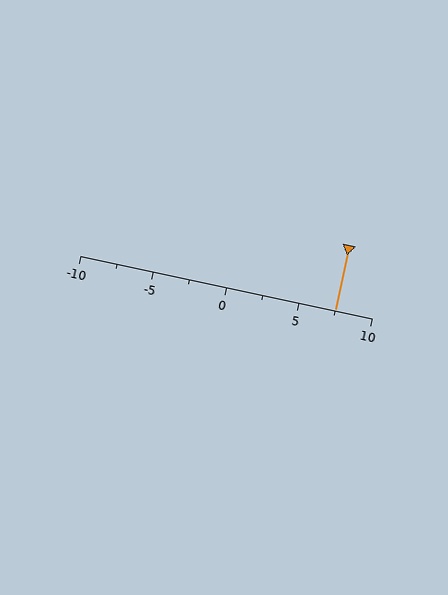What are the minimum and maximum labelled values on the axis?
The axis runs from -10 to 10.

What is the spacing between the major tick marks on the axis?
The major ticks are spaced 5 apart.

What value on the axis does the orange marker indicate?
The marker indicates approximately 7.5.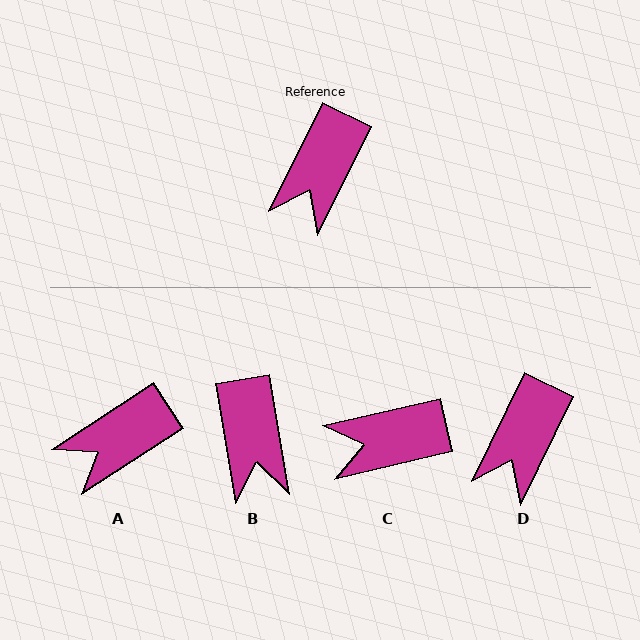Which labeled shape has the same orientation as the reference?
D.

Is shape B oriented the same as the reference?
No, it is off by about 36 degrees.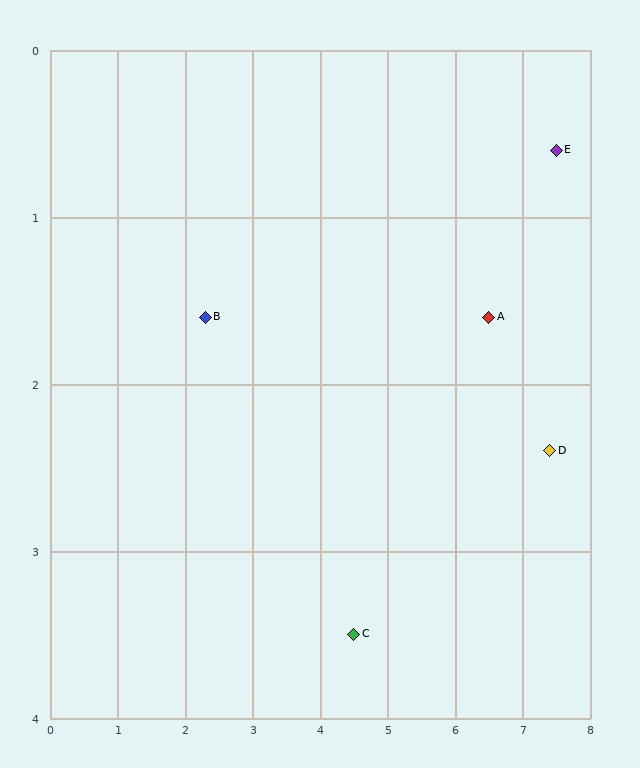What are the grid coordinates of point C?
Point C is at approximately (4.5, 3.5).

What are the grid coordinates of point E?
Point E is at approximately (7.5, 0.6).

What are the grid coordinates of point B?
Point B is at approximately (2.3, 1.6).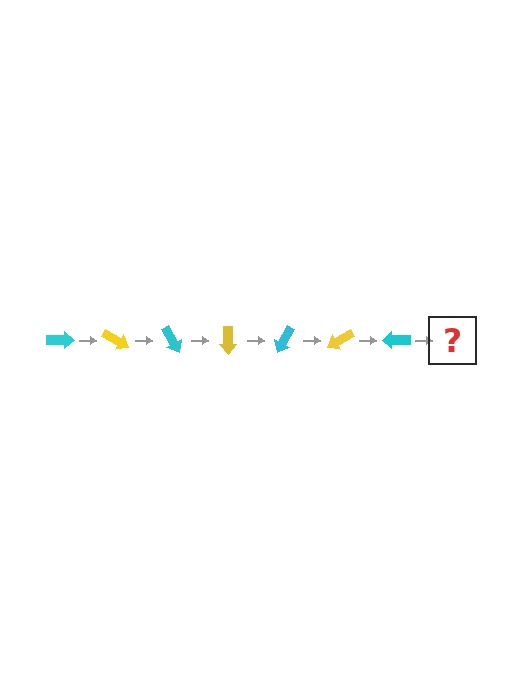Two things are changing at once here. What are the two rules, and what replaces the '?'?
The two rules are that it rotates 30 degrees each step and the color cycles through cyan and yellow. The '?' should be a yellow arrow, rotated 210 degrees from the start.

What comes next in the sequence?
The next element should be a yellow arrow, rotated 210 degrees from the start.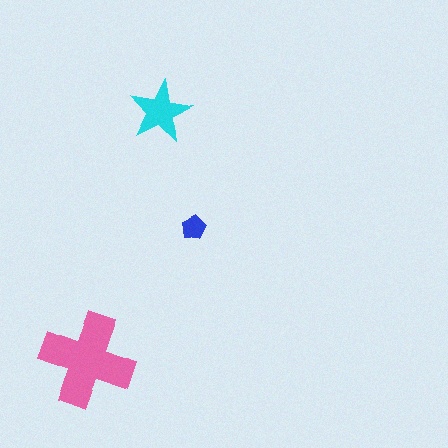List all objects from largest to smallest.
The pink cross, the cyan star, the blue pentagon.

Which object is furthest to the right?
The blue pentagon is rightmost.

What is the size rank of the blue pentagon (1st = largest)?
3rd.